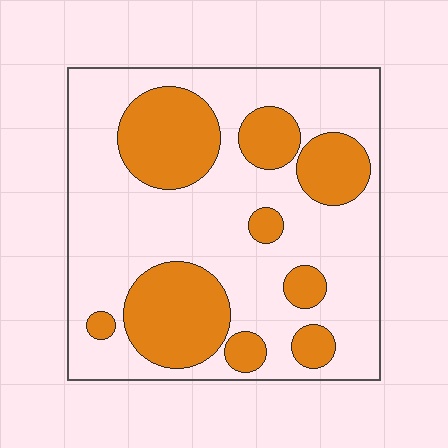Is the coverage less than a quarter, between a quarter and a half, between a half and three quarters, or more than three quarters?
Between a quarter and a half.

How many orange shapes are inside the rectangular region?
9.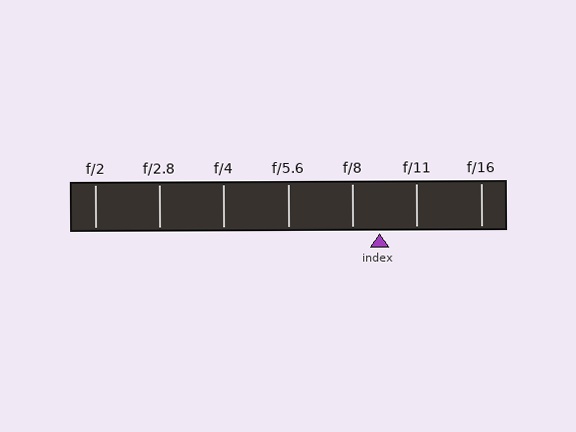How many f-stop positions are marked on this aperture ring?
There are 7 f-stop positions marked.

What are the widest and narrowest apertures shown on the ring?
The widest aperture shown is f/2 and the narrowest is f/16.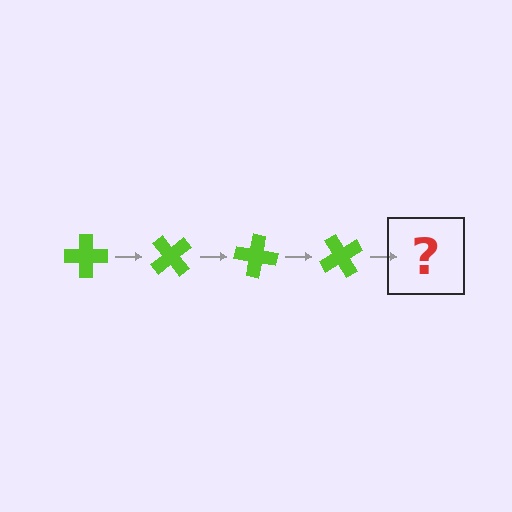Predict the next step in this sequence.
The next step is a lime cross rotated 200 degrees.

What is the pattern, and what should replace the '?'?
The pattern is that the cross rotates 50 degrees each step. The '?' should be a lime cross rotated 200 degrees.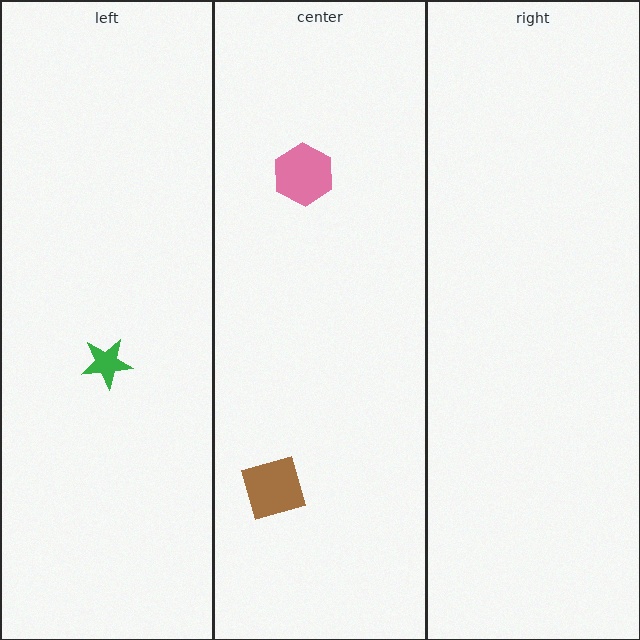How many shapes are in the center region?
2.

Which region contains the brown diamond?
The center region.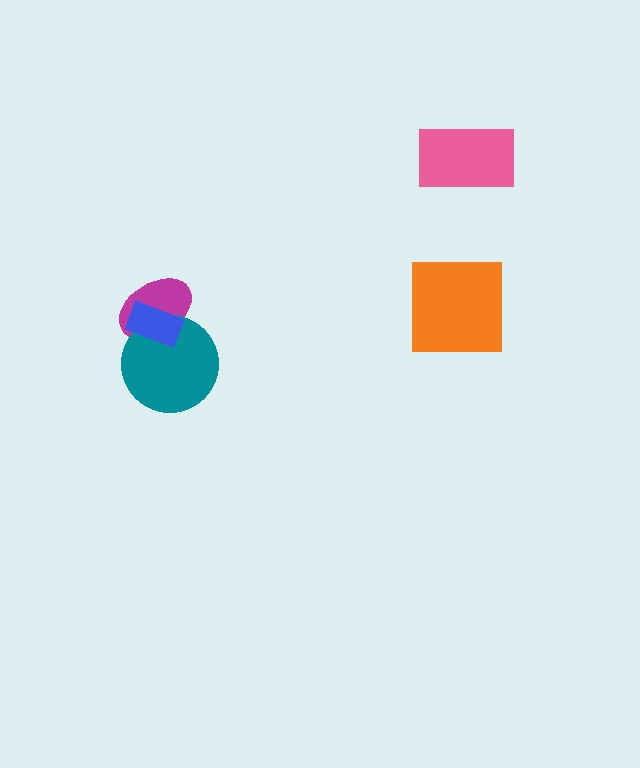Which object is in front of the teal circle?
The blue rectangle is in front of the teal circle.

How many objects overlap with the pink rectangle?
0 objects overlap with the pink rectangle.